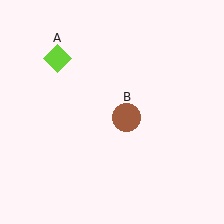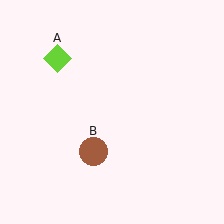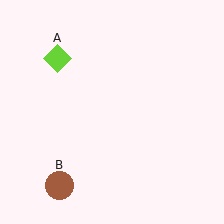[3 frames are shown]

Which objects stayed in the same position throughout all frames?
Lime diamond (object A) remained stationary.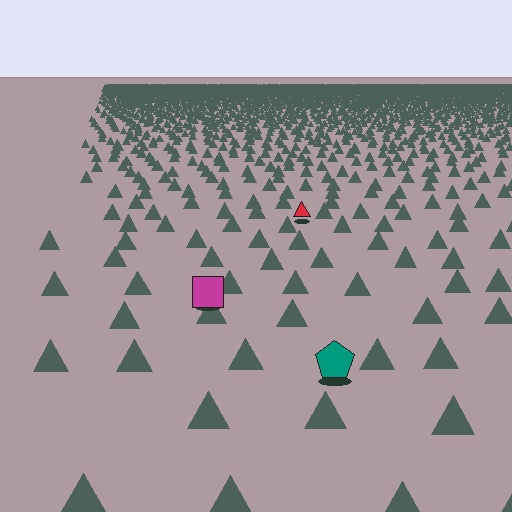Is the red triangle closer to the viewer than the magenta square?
No. The magenta square is closer — you can tell from the texture gradient: the ground texture is coarser near it.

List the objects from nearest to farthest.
From nearest to farthest: the teal pentagon, the magenta square, the red triangle.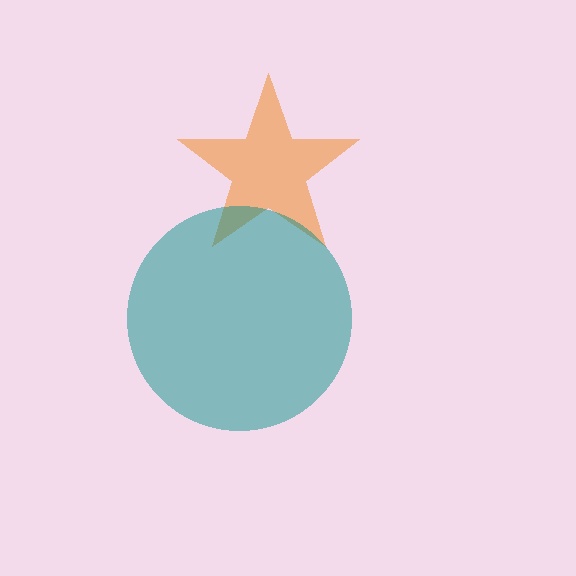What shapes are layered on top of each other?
The layered shapes are: an orange star, a teal circle.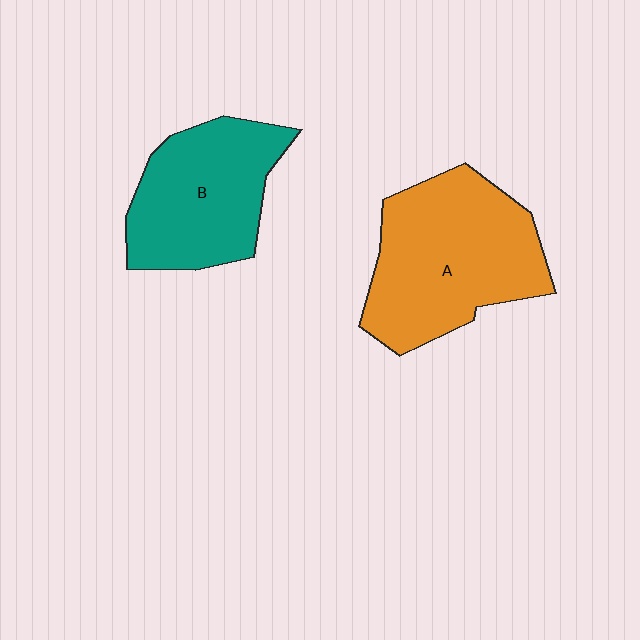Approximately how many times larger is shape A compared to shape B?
Approximately 1.3 times.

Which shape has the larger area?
Shape A (orange).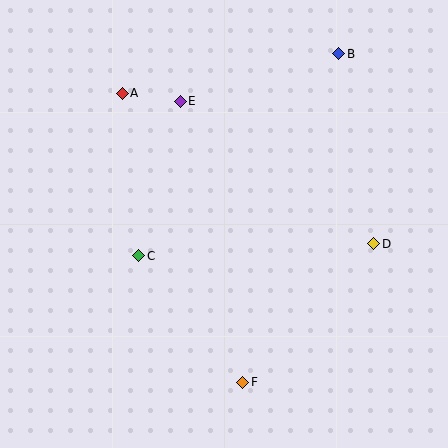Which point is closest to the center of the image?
Point C at (139, 256) is closest to the center.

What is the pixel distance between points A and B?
The distance between A and B is 220 pixels.